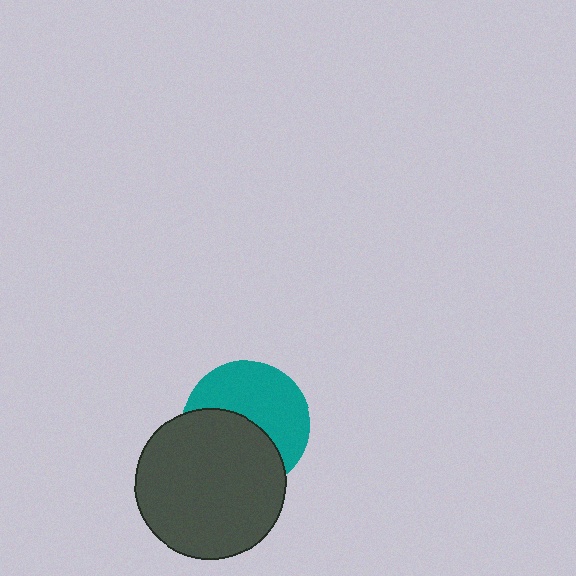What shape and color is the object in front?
The object in front is a dark gray circle.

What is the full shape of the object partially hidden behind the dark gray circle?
The partially hidden object is a teal circle.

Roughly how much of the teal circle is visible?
About half of it is visible (roughly 53%).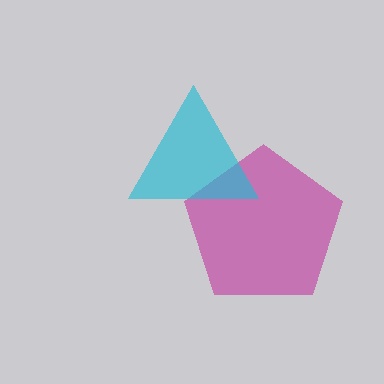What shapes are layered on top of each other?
The layered shapes are: a magenta pentagon, a cyan triangle.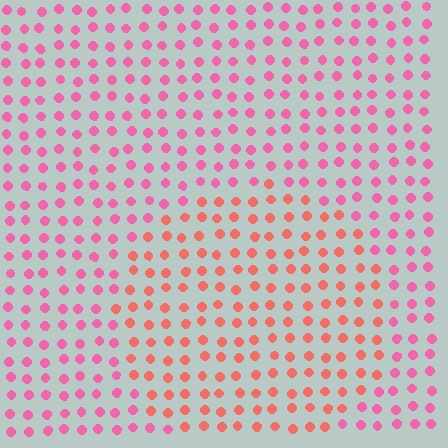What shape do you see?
I see a circle.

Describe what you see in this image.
The image is filled with small pink elements in a uniform arrangement. A circle-shaped region is visible where the elements are tinted to a slightly different hue, forming a subtle color boundary.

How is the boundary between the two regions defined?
The boundary is defined purely by a slight shift in hue (about 33 degrees). Spacing, size, and orientation are identical on both sides.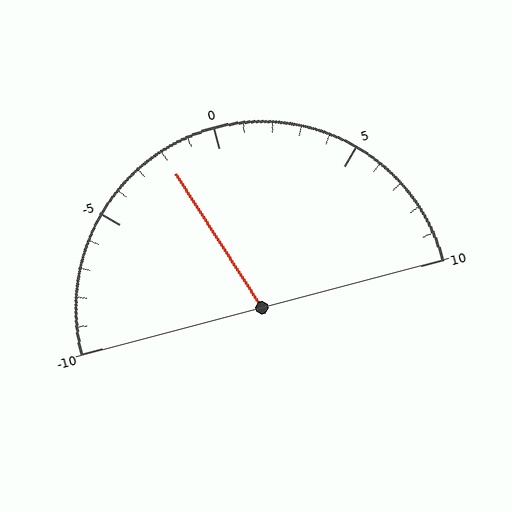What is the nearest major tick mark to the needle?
The nearest major tick mark is 0.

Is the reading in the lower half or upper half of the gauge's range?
The reading is in the lower half of the range (-10 to 10).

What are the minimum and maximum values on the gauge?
The gauge ranges from -10 to 10.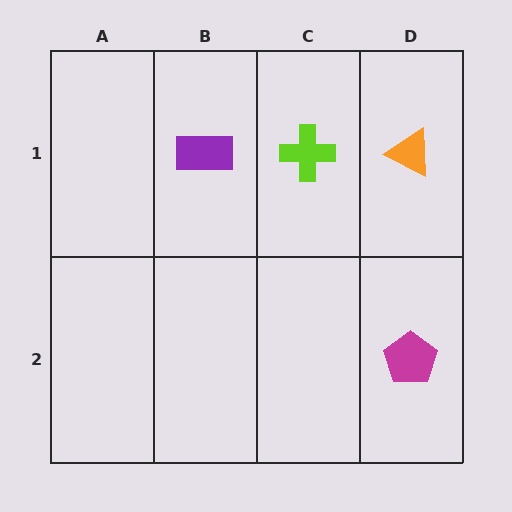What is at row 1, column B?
A purple rectangle.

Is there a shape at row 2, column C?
No, that cell is empty.